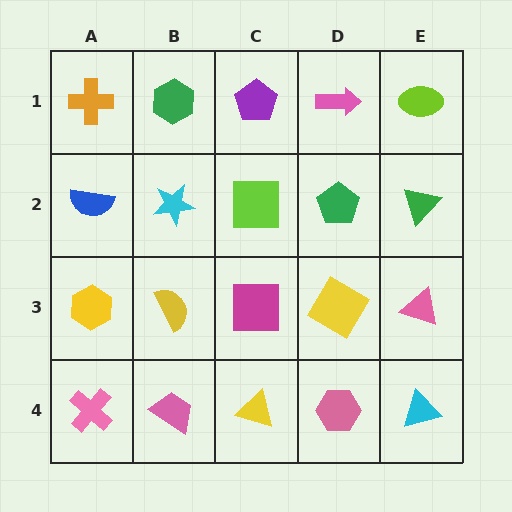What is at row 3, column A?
A yellow hexagon.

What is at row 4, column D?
A pink hexagon.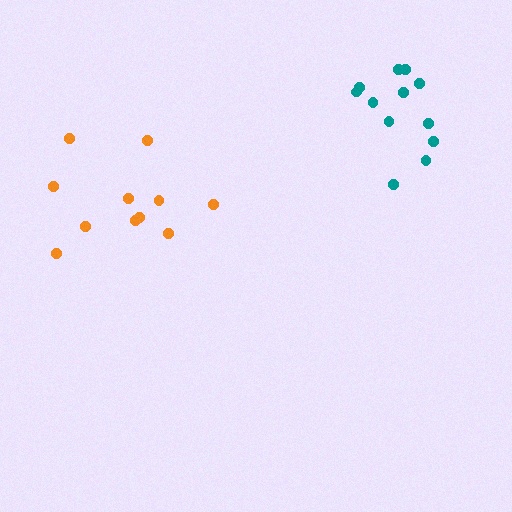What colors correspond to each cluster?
The clusters are colored: orange, teal.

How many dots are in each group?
Group 1: 11 dots, Group 2: 12 dots (23 total).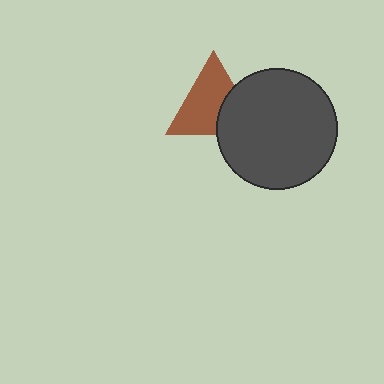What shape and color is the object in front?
The object in front is a dark gray circle.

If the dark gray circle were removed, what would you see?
You would see the complete brown triangle.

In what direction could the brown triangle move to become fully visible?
The brown triangle could move left. That would shift it out from behind the dark gray circle entirely.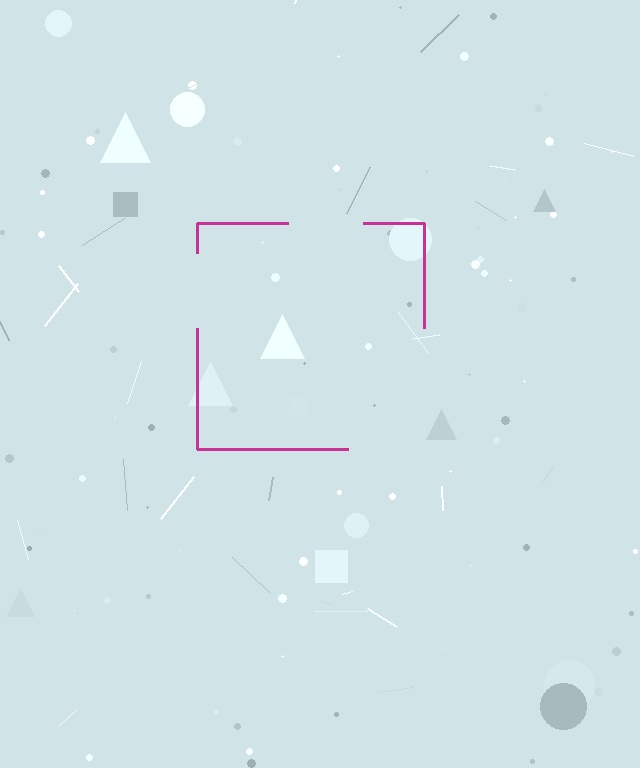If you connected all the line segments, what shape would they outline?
They would outline a square.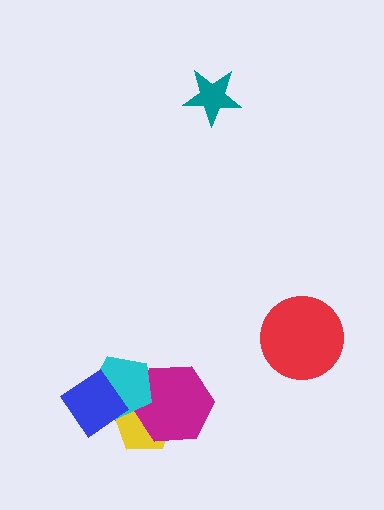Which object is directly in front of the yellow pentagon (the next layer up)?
The magenta hexagon is directly in front of the yellow pentagon.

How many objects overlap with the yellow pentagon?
4 objects overlap with the yellow pentagon.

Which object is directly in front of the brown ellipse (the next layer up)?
The yellow pentagon is directly in front of the brown ellipse.